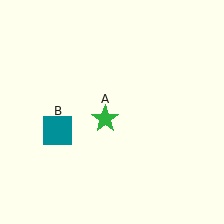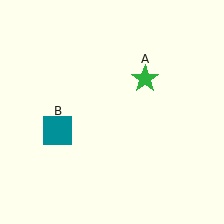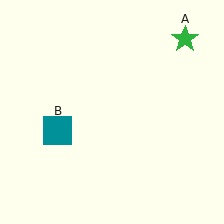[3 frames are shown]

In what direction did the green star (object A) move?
The green star (object A) moved up and to the right.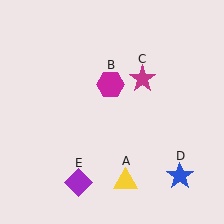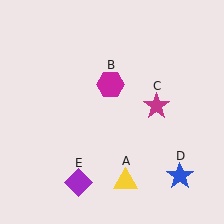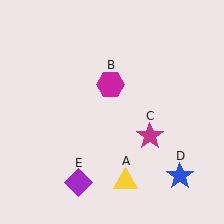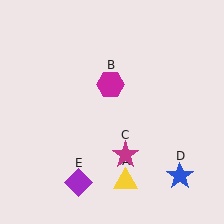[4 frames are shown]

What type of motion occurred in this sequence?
The magenta star (object C) rotated clockwise around the center of the scene.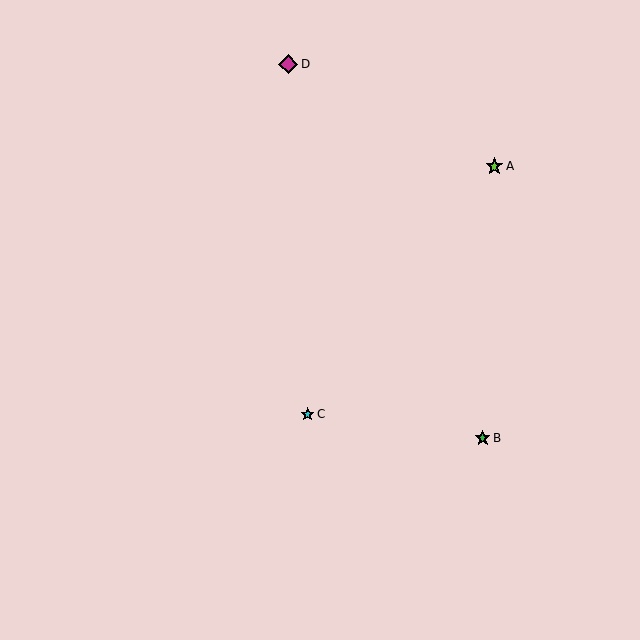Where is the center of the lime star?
The center of the lime star is at (494, 166).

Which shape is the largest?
The magenta diamond (labeled D) is the largest.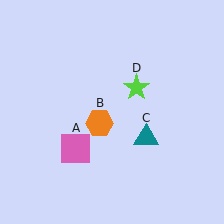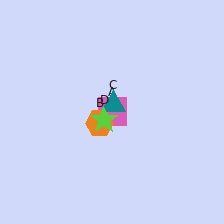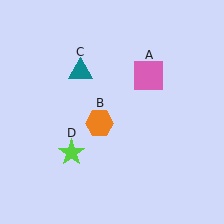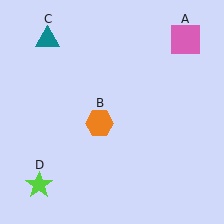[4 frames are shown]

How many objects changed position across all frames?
3 objects changed position: pink square (object A), teal triangle (object C), lime star (object D).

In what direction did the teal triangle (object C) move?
The teal triangle (object C) moved up and to the left.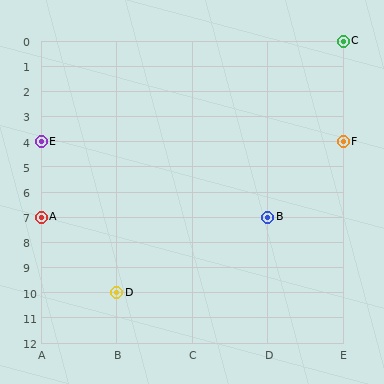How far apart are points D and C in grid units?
Points D and C are 3 columns and 10 rows apart (about 10.4 grid units diagonally).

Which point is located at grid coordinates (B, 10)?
Point D is at (B, 10).